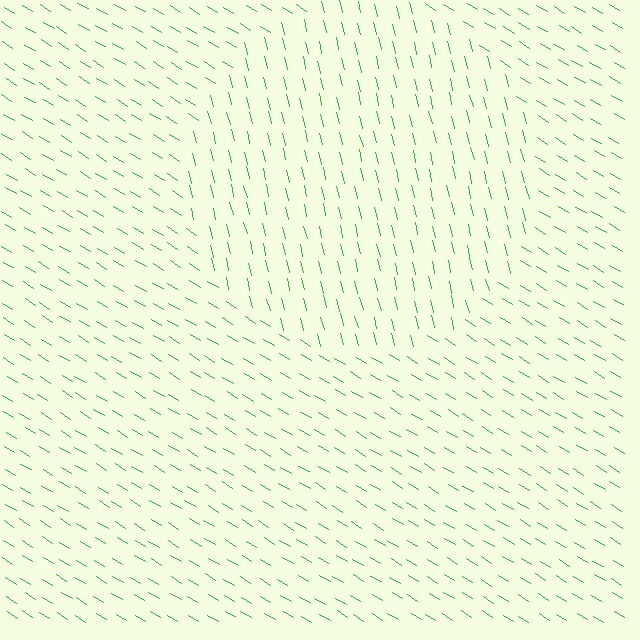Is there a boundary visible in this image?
Yes, there is a texture boundary formed by a change in line orientation.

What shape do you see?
I see a circle.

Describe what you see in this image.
The image is filled with small green line segments. A circle region in the image has lines oriented differently from the surrounding lines, creating a visible texture boundary.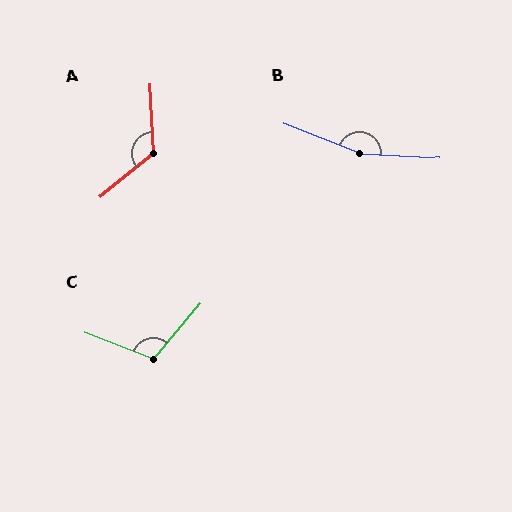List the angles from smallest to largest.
C (109°), A (127°), B (162°).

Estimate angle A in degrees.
Approximately 127 degrees.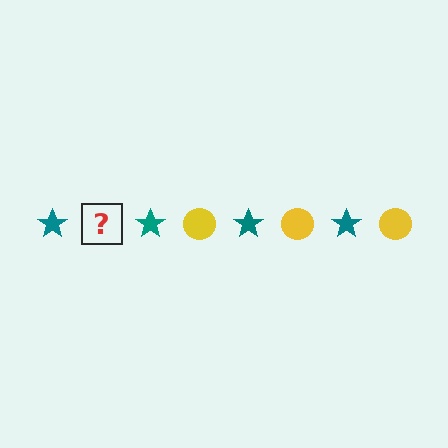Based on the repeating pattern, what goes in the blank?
The blank should be a yellow circle.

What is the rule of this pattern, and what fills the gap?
The rule is that the pattern alternates between teal star and yellow circle. The gap should be filled with a yellow circle.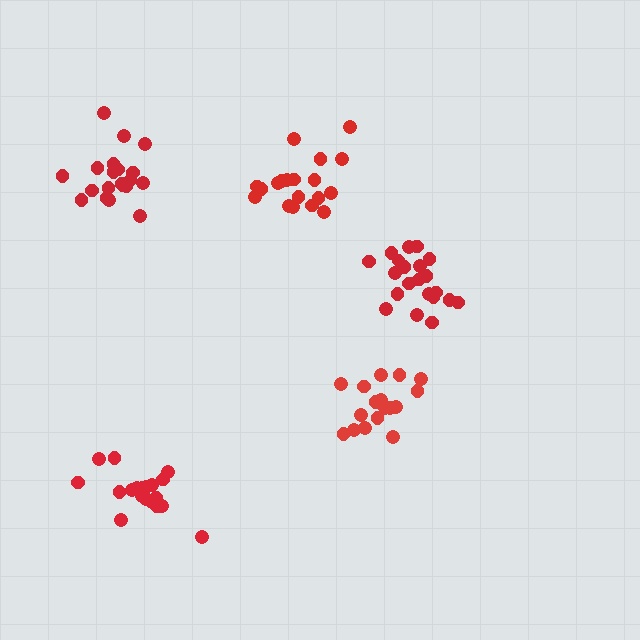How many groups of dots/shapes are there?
There are 5 groups.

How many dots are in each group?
Group 1: 20 dots, Group 2: 17 dots, Group 3: 20 dots, Group 4: 21 dots, Group 5: 19 dots (97 total).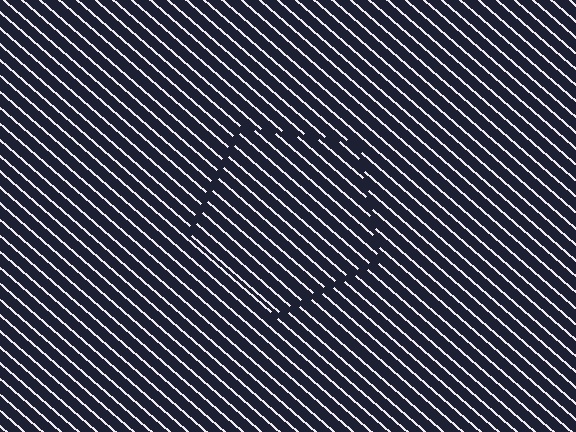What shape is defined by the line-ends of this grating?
An illusory pentagon. The interior of the shape contains the same grating, shifted by half a period — the contour is defined by the phase discontinuity where line-ends from the inner and outer gratings abut.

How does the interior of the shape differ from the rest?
The interior of the shape contains the same grating, shifted by half a period — the contour is defined by the phase discontinuity where line-ends from the inner and outer gratings abut.